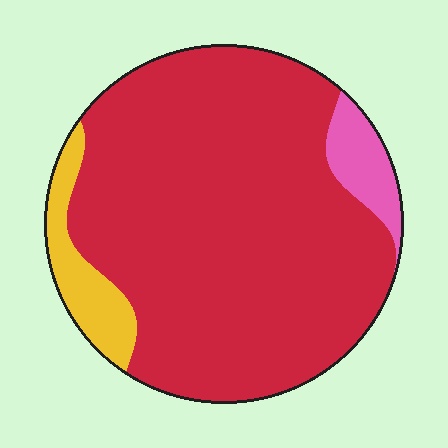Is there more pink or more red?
Red.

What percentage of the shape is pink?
Pink covers 6% of the shape.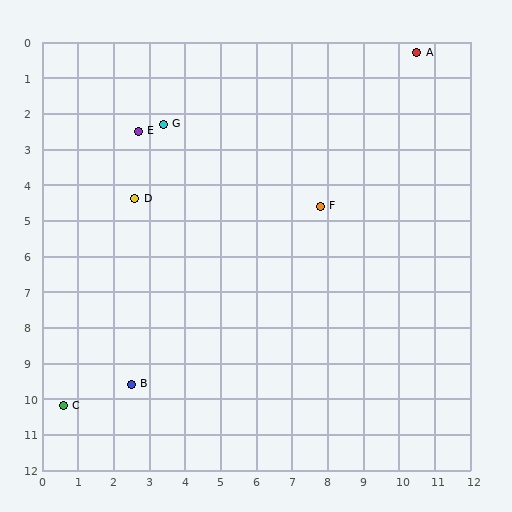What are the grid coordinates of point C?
Point C is at approximately (0.6, 10.2).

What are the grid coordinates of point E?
Point E is at approximately (2.7, 2.5).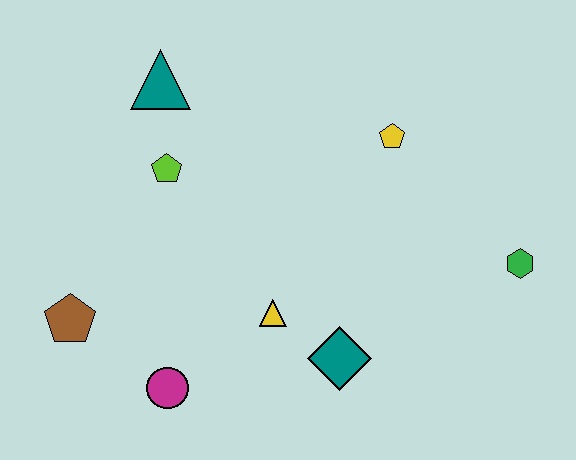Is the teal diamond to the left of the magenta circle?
No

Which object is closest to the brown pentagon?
The magenta circle is closest to the brown pentagon.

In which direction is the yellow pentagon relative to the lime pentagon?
The yellow pentagon is to the right of the lime pentagon.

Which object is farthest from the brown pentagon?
The green hexagon is farthest from the brown pentagon.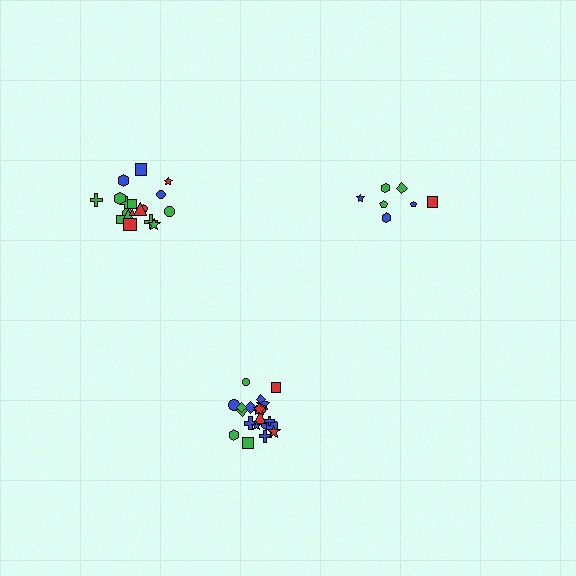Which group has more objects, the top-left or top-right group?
The top-left group.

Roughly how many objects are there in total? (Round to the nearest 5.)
Roughly 45 objects in total.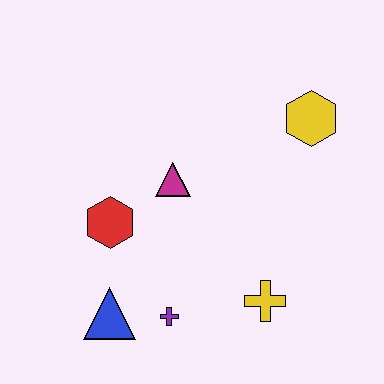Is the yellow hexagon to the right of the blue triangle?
Yes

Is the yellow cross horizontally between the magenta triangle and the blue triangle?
No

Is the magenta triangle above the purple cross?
Yes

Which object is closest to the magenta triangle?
The red hexagon is closest to the magenta triangle.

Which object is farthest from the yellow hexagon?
The blue triangle is farthest from the yellow hexagon.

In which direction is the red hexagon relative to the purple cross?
The red hexagon is above the purple cross.